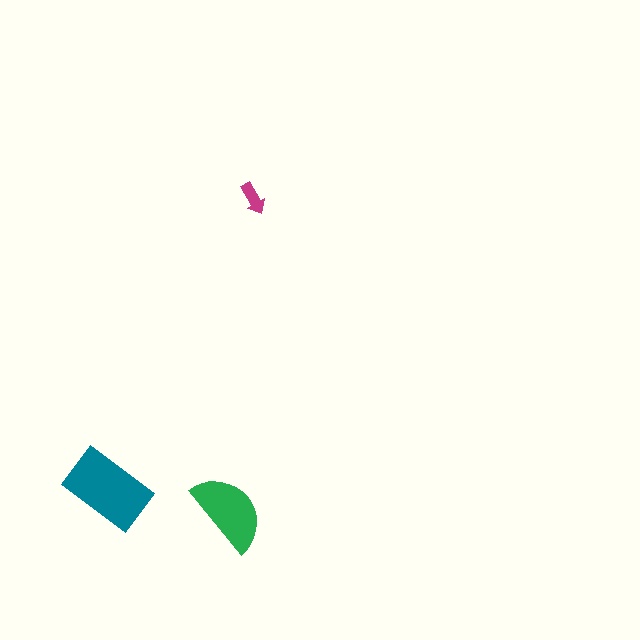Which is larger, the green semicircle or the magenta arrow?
The green semicircle.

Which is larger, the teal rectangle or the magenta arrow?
The teal rectangle.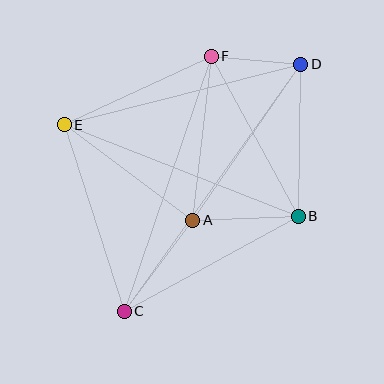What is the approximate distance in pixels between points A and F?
The distance between A and F is approximately 165 pixels.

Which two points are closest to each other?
Points D and F are closest to each other.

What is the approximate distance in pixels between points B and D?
The distance between B and D is approximately 152 pixels.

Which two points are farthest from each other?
Points C and D are farthest from each other.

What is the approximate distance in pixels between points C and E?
The distance between C and E is approximately 196 pixels.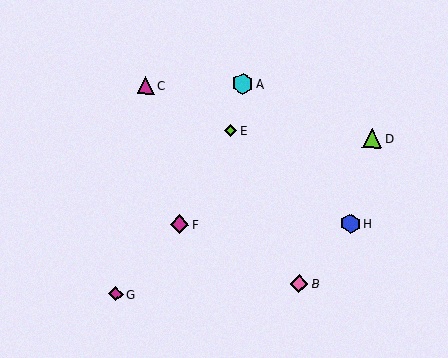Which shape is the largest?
The cyan hexagon (labeled A) is the largest.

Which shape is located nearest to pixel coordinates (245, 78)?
The cyan hexagon (labeled A) at (243, 84) is nearest to that location.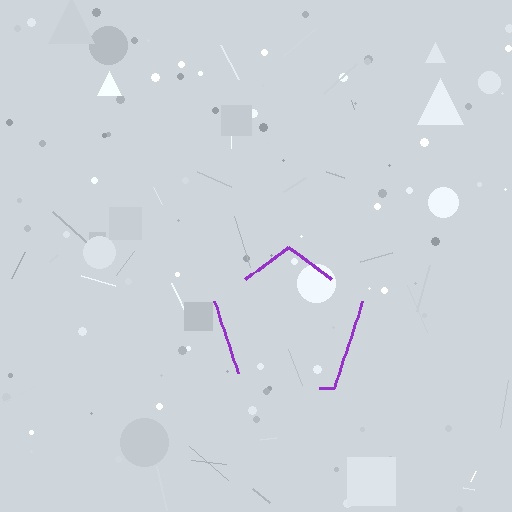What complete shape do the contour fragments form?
The contour fragments form a pentagon.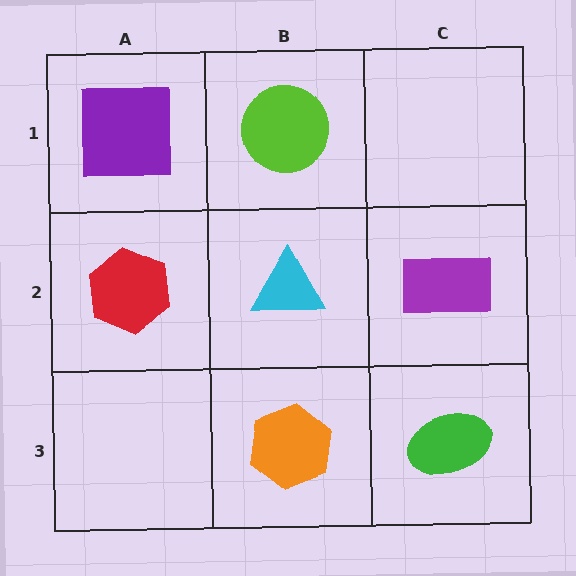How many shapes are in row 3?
2 shapes.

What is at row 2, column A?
A red hexagon.